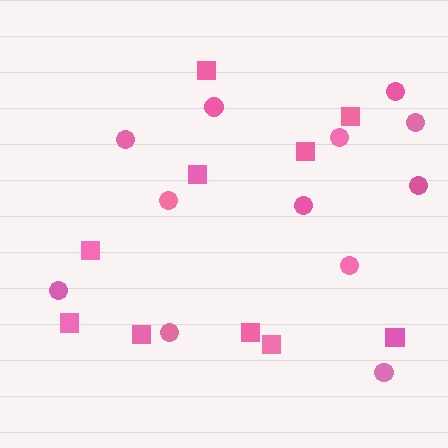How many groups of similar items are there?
There are 2 groups: one group of squares (10) and one group of circles (12).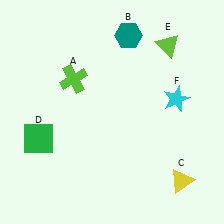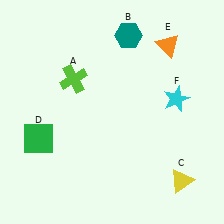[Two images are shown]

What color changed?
The triangle (E) changed from lime in Image 1 to orange in Image 2.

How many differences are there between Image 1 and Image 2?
There is 1 difference between the two images.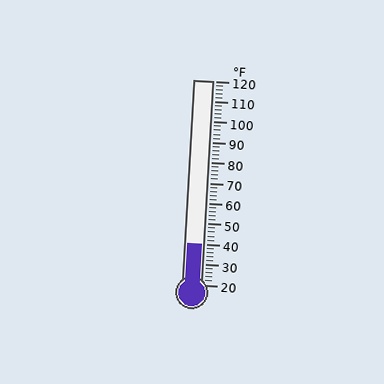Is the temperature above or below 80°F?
The temperature is below 80°F.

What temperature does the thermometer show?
The thermometer shows approximately 40°F.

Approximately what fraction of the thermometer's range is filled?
The thermometer is filled to approximately 20% of its range.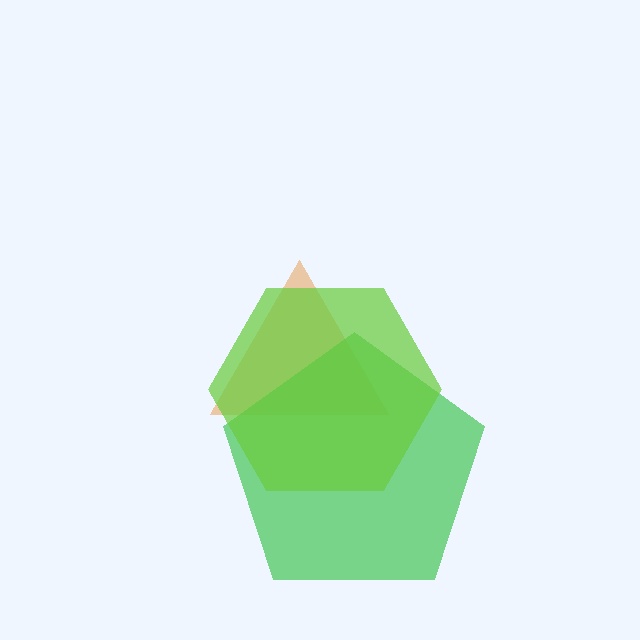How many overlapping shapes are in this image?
There are 3 overlapping shapes in the image.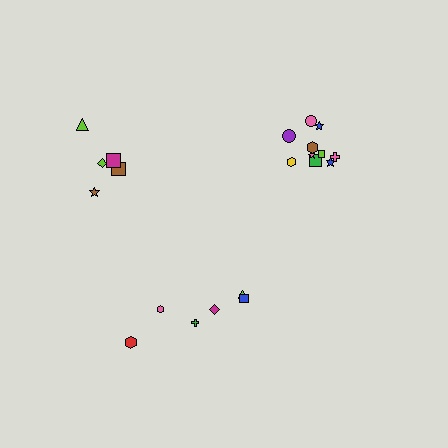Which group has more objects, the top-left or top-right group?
The top-right group.